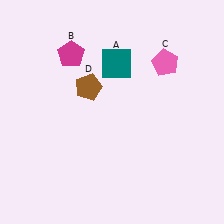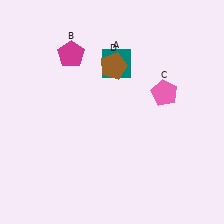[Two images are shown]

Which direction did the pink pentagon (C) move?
The pink pentagon (C) moved down.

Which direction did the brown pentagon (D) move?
The brown pentagon (D) moved right.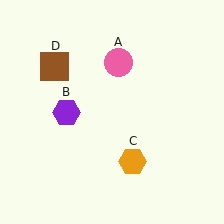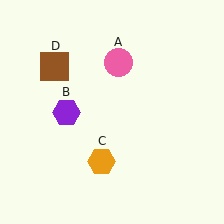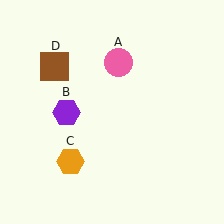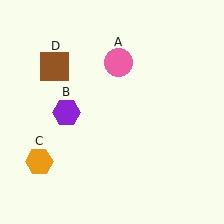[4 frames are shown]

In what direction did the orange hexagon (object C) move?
The orange hexagon (object C) moved left.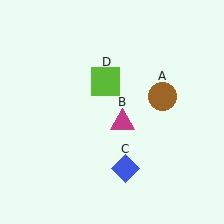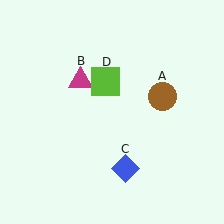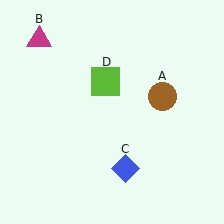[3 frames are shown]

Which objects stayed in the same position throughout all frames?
Brown circle (object A) and blue diamond (object C) and lime square (object D) remained stationary.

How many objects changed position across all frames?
1 object changed position: magenta triangle (object B).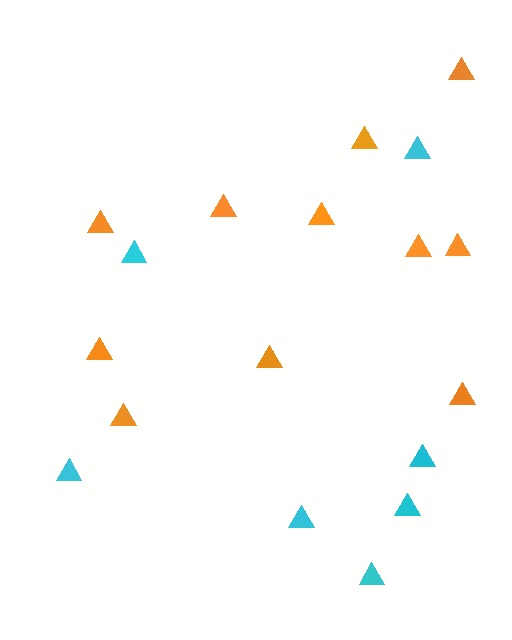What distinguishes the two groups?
There are 2 groups: one group of orange triangles (11) and one group of cyan triangles (7).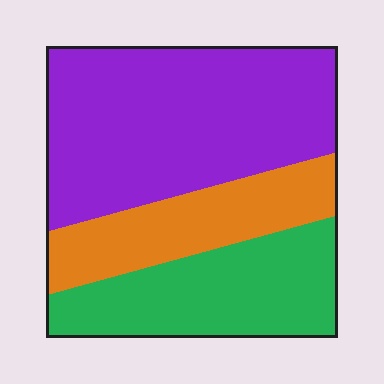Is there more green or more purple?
Purple.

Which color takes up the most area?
Purple, at roughly 50%.